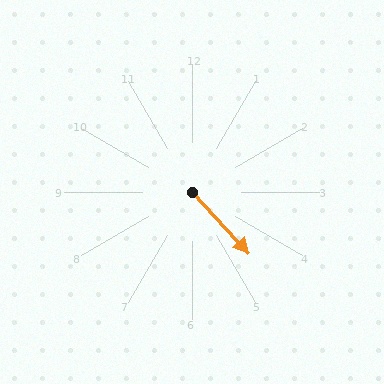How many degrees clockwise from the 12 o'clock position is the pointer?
Approximately 137 degrees.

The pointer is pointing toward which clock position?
Roughly 5 o'clock.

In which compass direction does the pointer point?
Southeast.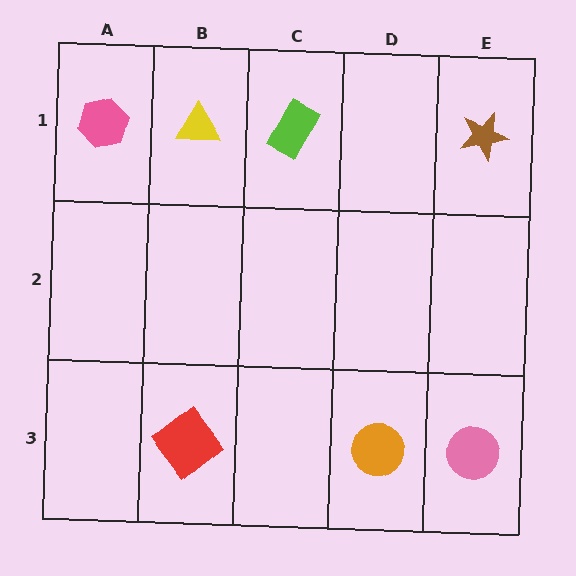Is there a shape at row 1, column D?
No, that cell is empty.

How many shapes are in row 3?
3 shapes.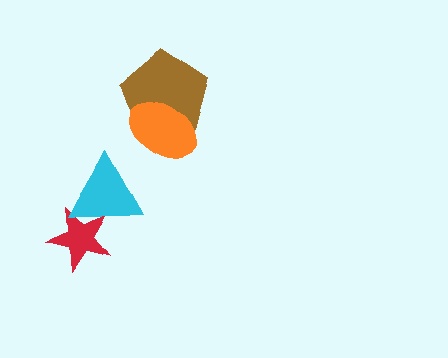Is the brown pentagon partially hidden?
Yes, it is partially covered by another shape.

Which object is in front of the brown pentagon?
The orange ellipse is in front of the brown pentagon.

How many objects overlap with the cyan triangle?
1 object overlaps with the cyan triangle.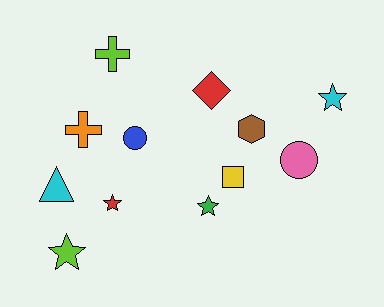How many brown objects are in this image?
There is 1 brown object.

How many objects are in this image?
There are 12 objects.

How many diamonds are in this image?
There is 1 diamond.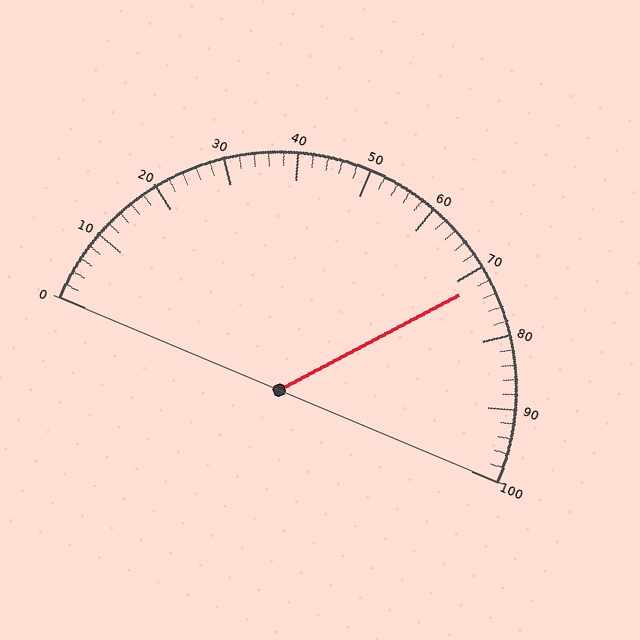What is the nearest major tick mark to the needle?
The nearest major tick mark is 70.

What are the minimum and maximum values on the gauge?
The gauge ranges from 0 to 100.